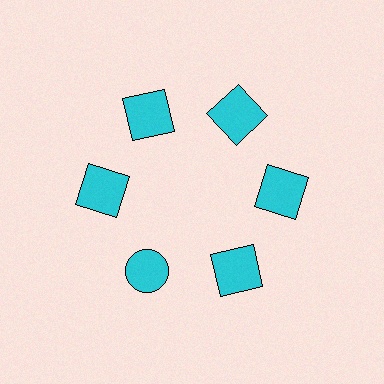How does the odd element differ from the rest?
It has a different shape: circle instead of square.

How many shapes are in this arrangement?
There are 6 shapes arranged in a ring pattern.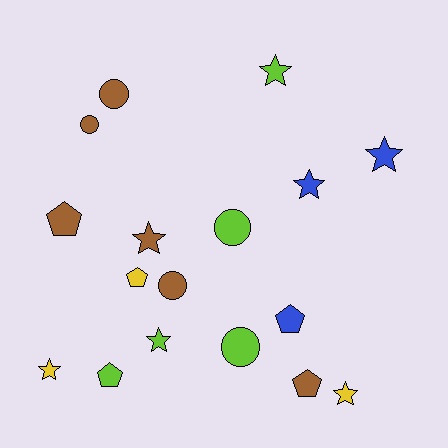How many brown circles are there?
There are 3 brown circles.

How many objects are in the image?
There are 17 objects.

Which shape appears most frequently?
Star, with 7 objects.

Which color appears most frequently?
Brown, with 6 objects.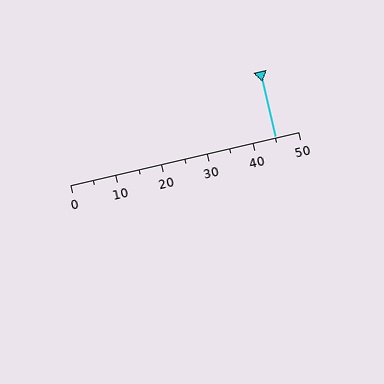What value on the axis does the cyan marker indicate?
The marker indicates approximately 45.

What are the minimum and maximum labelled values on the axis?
The axis runs from 0 to 50.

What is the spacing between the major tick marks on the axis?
The major ticks are spaced 10 apart.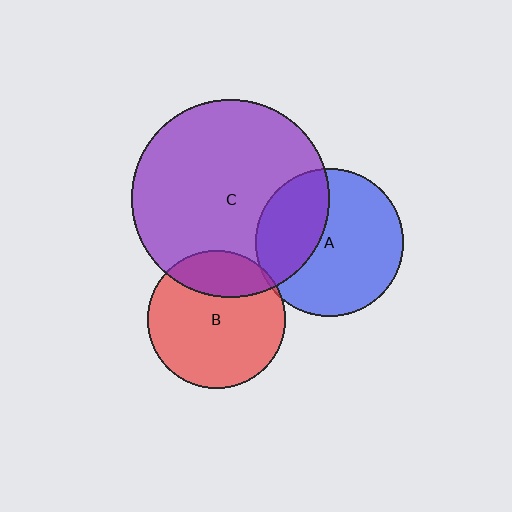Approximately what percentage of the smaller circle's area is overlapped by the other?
Approximately 35%.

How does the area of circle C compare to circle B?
Approximately 2.1 times.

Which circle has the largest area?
Circle C (purple).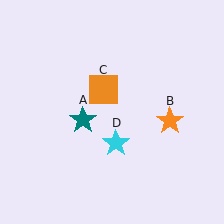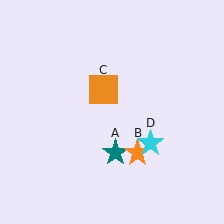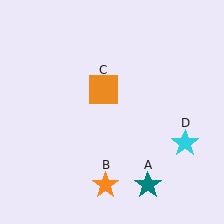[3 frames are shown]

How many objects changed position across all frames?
3 objects changed position: teal star (object A), orange star (object B), cyan star (object D).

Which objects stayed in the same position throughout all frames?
Orange square (object C) remained stationary.